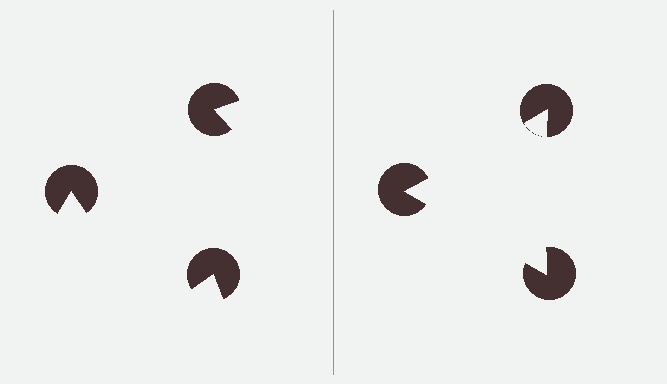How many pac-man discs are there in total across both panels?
6 — 3 on each side.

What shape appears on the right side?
An illusory triangle.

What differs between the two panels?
The pac-man discs are positioned identically on both sides; only the wedge orientations differ. On the right they align to a triangle; on the left they are misaligned.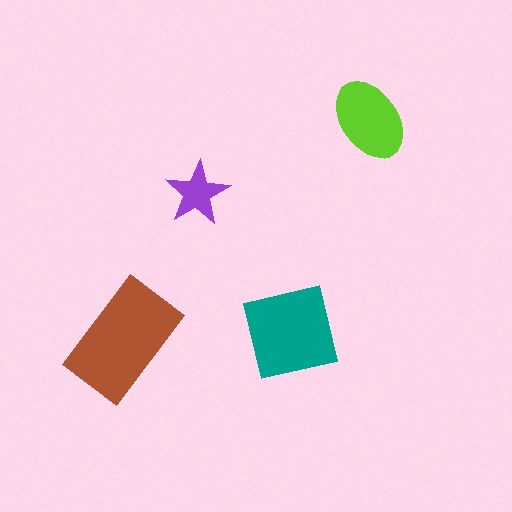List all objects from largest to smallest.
The brown rectangle, the teal square, the lime ellipse, the purple star.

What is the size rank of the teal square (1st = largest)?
2nd.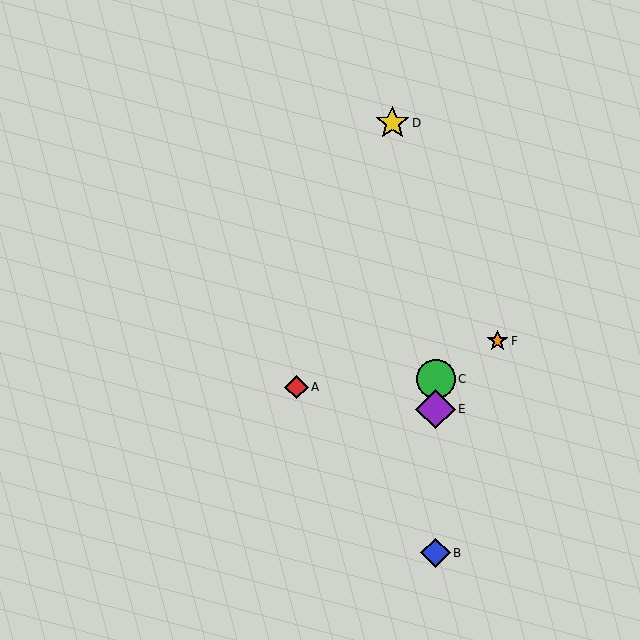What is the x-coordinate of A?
Object A is at x≈296.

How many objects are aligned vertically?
3 objects (B, C, E) are aligned vertically.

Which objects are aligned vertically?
Objects B, C, E are aligned vertically.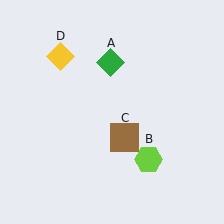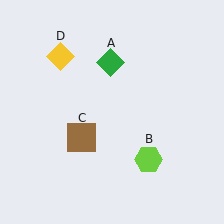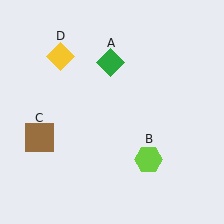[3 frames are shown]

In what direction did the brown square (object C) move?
The brown square (object C) moved left.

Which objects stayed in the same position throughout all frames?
Green diamond (object A) and lime hexagon (object B) and yellow diamond (object D) remained stationary.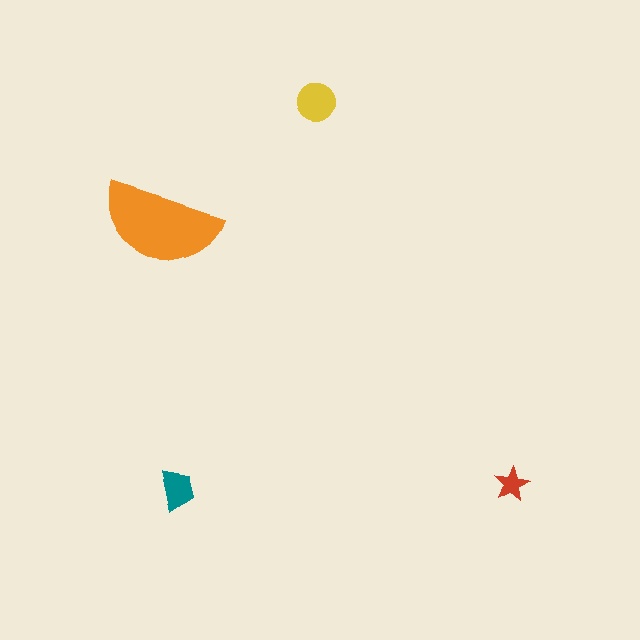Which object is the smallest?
The red star.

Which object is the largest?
The orange semicircle.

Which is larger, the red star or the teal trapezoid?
The teal trapezoid.